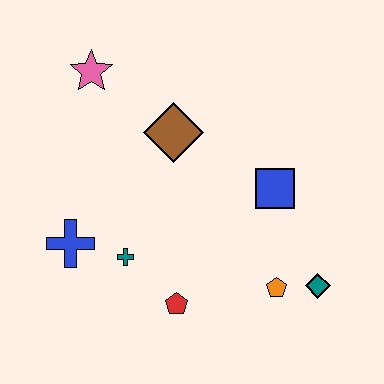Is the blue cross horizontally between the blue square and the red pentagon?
No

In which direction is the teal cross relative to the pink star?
The teal cross is below the pink star.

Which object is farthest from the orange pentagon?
The pink star is farthest from the orange pentagon.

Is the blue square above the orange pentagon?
Yes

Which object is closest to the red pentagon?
The teal cross is closest to the red pentagon.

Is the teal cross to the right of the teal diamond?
No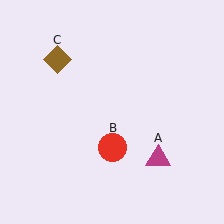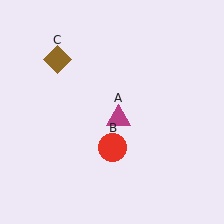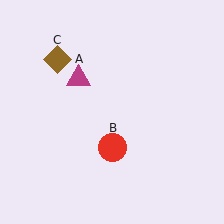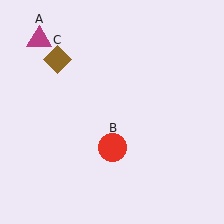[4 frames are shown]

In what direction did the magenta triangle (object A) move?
The magenta triangle (object A) moved up and to the left.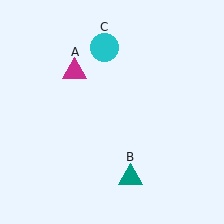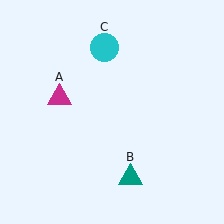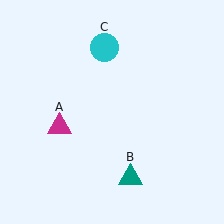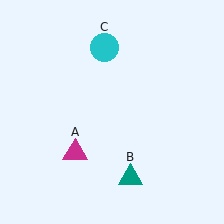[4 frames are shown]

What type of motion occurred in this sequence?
The magenta triangle (object A) rotated counterclockwise around the center of the scene.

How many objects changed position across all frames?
1 object changed position: magenta triangle (object A).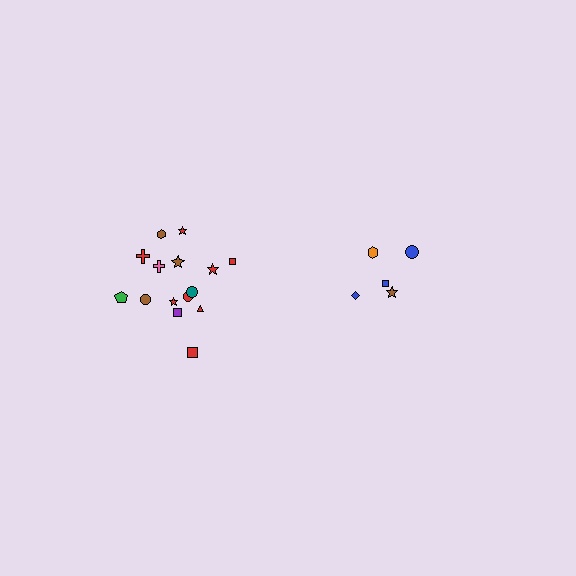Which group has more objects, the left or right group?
The left group.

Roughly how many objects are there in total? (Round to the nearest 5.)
Roughly 20 objects in total.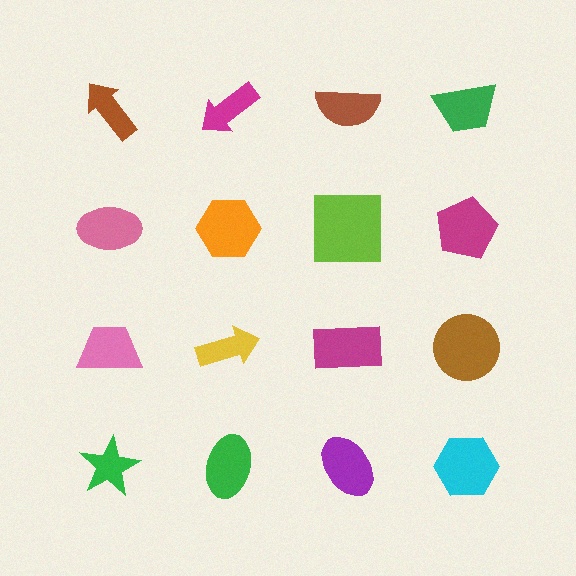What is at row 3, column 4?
A brown circle.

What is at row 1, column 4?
A green trapezoid.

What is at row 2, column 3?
A lime square.